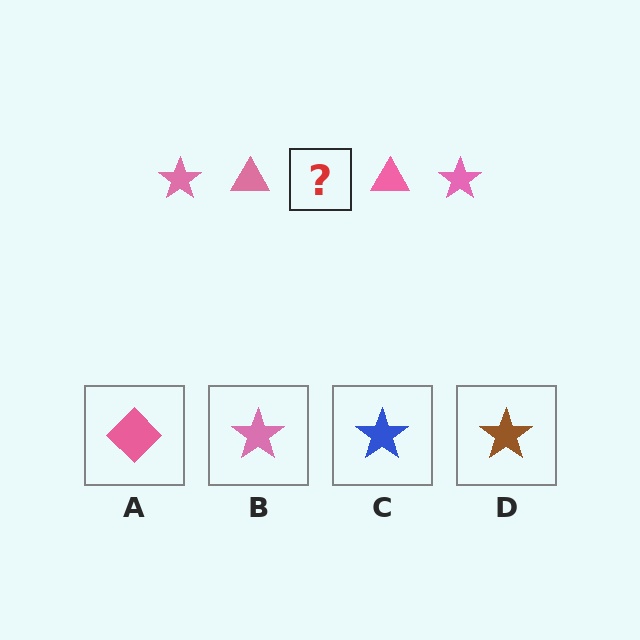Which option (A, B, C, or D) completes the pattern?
B.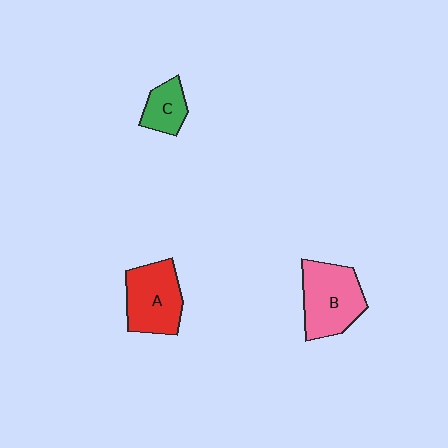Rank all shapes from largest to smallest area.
From largest to smallest: B (pink), A (red), C (green).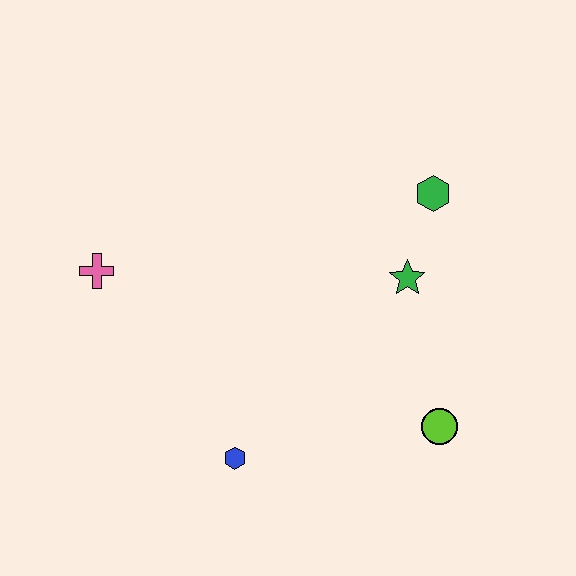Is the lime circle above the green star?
No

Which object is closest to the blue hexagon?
The lime circle is closest to the blue hexagon.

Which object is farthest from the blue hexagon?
The green hexagon is farthest from the blue hexagon.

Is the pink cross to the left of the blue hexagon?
Yes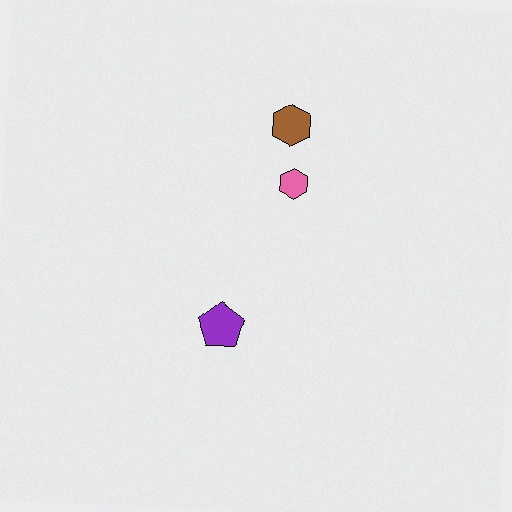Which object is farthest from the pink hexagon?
The purple pentagon is farthest from the pink hexagon.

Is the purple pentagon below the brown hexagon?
Yes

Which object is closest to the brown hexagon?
The pink hexagon is closest to the brown hexagon.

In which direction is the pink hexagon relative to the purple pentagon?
The pink hexagon is above the purple pentagon.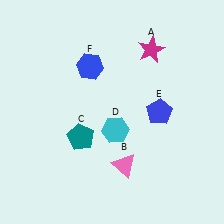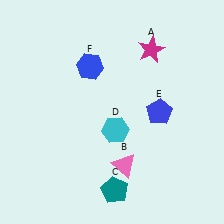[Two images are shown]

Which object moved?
The teal pentagon (C) moved down.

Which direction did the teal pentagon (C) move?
The teal pentagon (C) moved down.